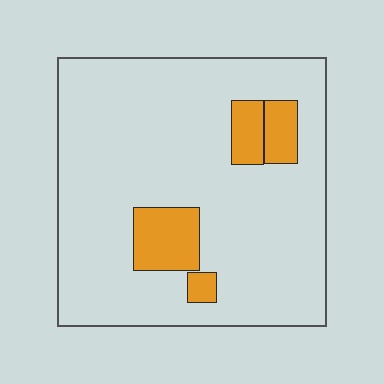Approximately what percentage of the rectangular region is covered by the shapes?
Approximately 15%.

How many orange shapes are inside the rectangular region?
4.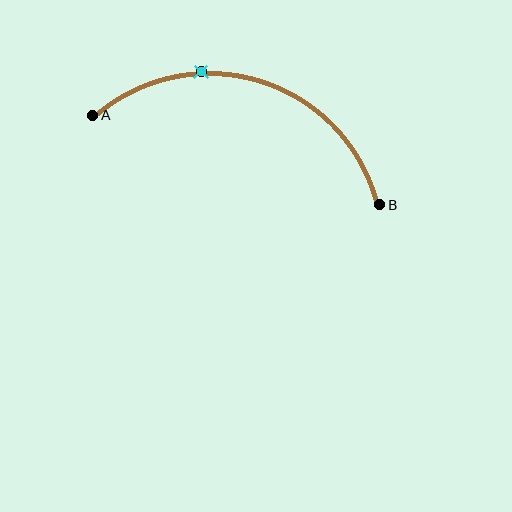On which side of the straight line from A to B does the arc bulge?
The arc bulges above the straight line connecting A and B.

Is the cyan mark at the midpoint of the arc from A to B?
No. The cyan mark lies on the arc but is closer to endpoint A. The arc midpoint would be at the point on the curve equidistant along the arc from both A and B.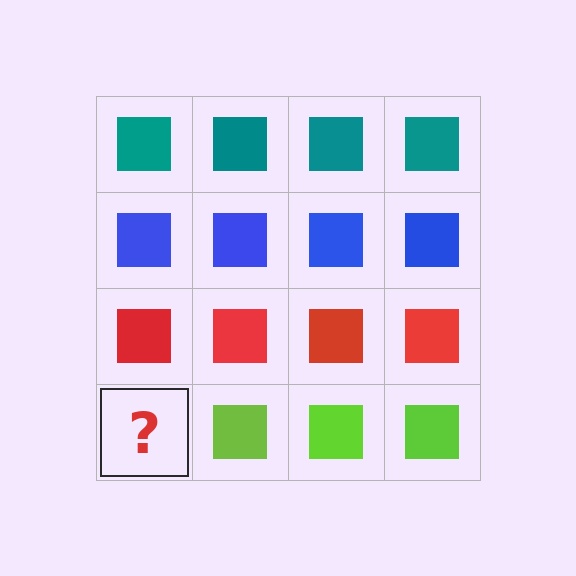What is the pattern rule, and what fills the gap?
The rule is that each row has a consistent color. The gap should be filled with a lime square.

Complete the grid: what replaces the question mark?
The question mark should be replaced with a lime square.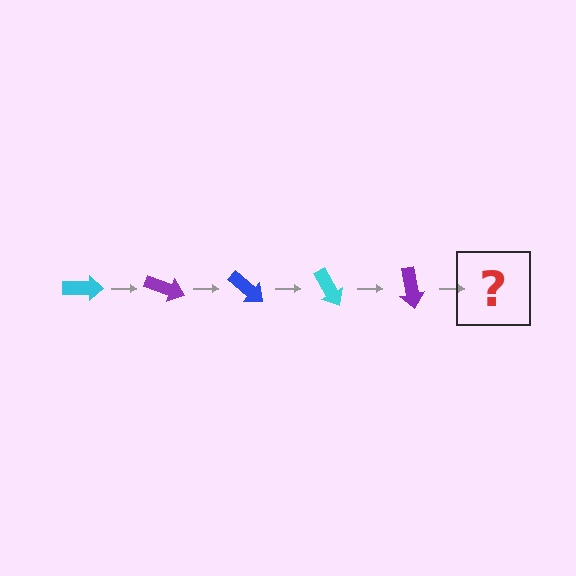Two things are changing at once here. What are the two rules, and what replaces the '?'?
The two rules are that it rotates 20 degrees each step and the color cycles through cyan, purple, and blue. The '?' should be a blue arrow, rotated 100 degrees from the start.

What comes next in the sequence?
The next element should be a blue arrow, rotated 100 degrees from the start.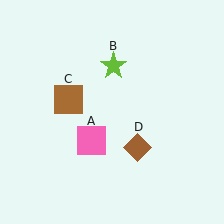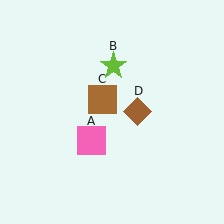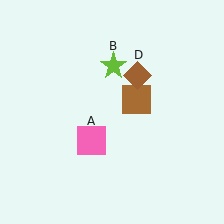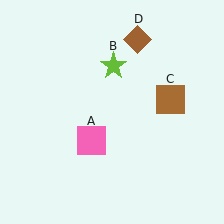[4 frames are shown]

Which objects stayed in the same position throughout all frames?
Pink square (object A) and lime star (object B) remained stationary.